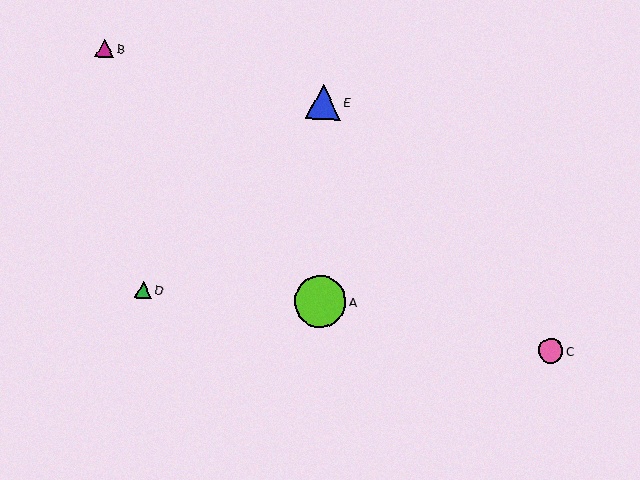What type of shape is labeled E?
Shape E is a blue triangle.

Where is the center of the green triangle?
The center of the green triangle is at (143, 290).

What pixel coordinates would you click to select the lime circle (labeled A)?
Click at (320, 301) to select the lime circle A.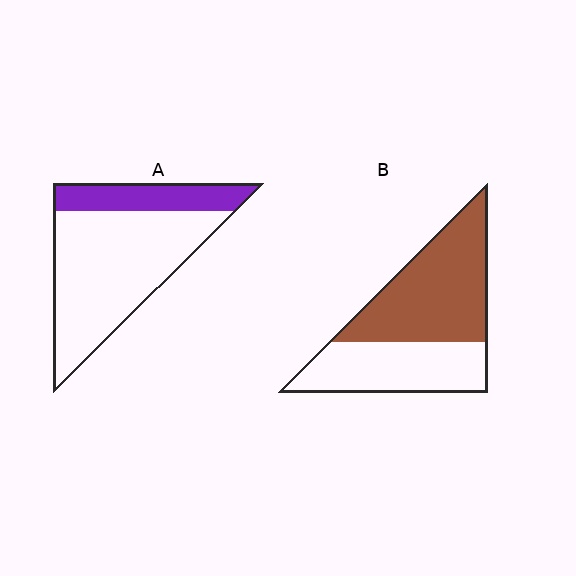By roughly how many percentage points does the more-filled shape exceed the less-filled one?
By roughly 35 percentage points (B over A).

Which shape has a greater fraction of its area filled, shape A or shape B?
Shape B.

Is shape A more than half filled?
No.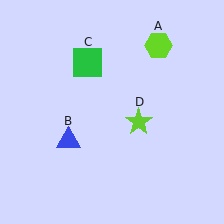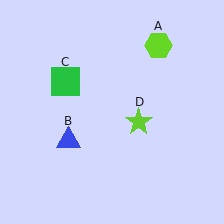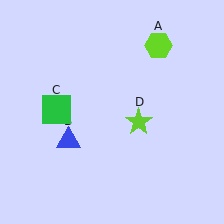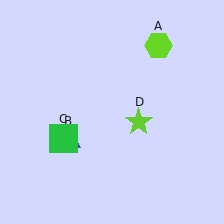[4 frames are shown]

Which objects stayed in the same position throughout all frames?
Lime hexagon (object A) and blue triangle (object B) and lime star (object D) remained stationary.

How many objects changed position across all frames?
1 object changed position: green square (object C).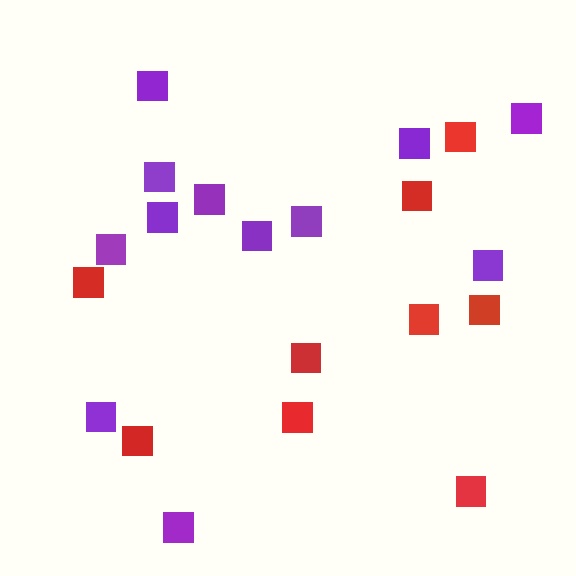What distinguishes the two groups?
There are 2 groups: one group of red squares (9) and one group of purple squares (12).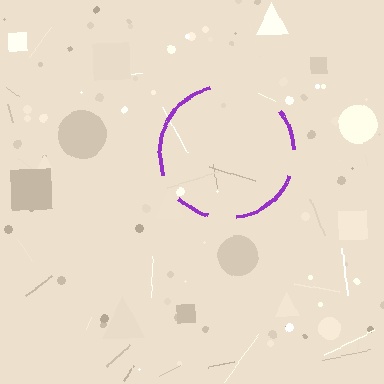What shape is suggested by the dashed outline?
The dashed outline suggests a circle.